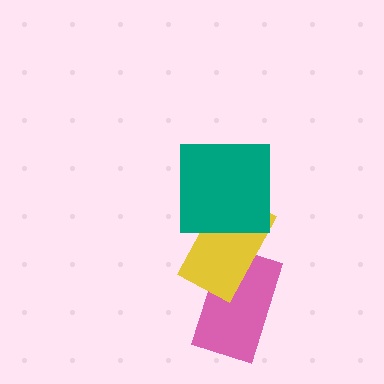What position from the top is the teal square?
The teal square is 1st from the top.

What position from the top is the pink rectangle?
The pink rectangle is 3rd from the top.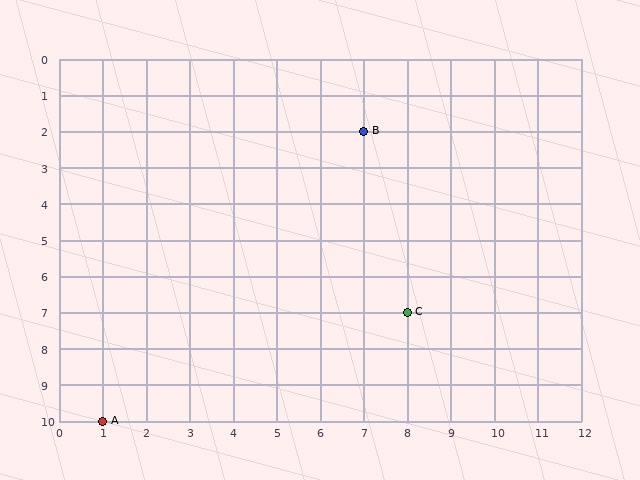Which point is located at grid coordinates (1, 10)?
Point A is at (1, 10).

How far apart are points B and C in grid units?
Points B and C are 1 column and 5 rows apart (about 5.1 grid units diagonally).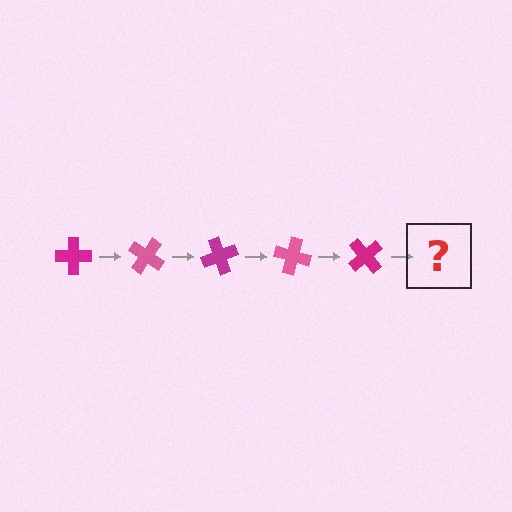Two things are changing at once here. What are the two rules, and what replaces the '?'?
The two rules are that it rotates 35 degrees each step and the color cycles through magenta and pink. The '?' should be a pink cross, rotated 175 degrees from the start.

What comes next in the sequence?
The next element should be a pink cross, rotated 175 degrees from the start.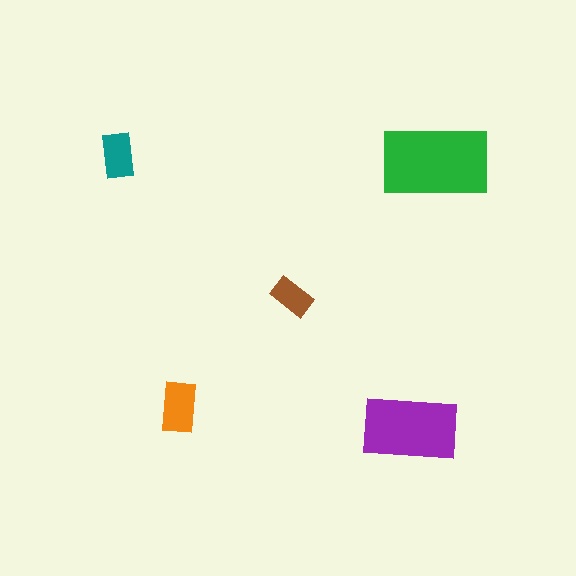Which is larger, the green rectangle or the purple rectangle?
The green one.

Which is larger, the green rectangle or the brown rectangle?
The green one.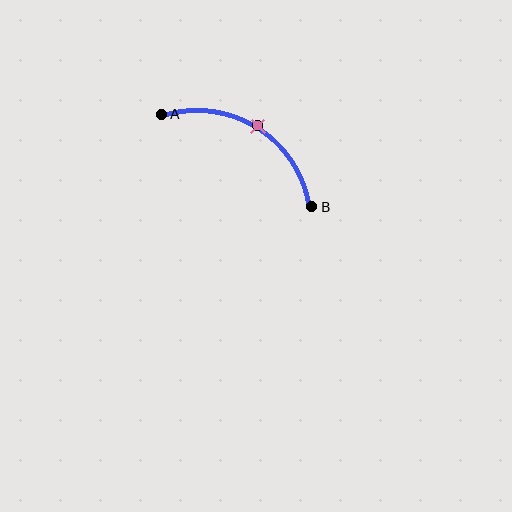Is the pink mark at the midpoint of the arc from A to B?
Yes. The pink mark lies on the arc at equal arc-length from both A and B — it is the arc midpoint.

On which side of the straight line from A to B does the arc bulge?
The arc bulges above the straight line connecting A and B.